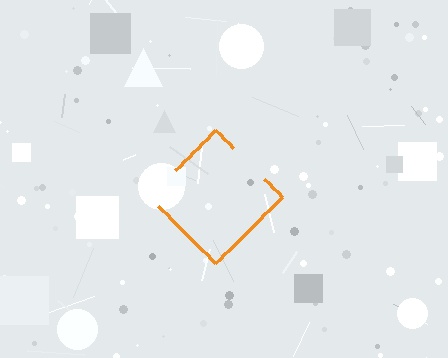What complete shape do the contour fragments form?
The contour fragments form a diamond.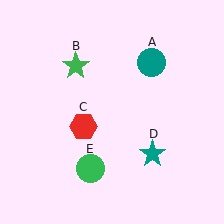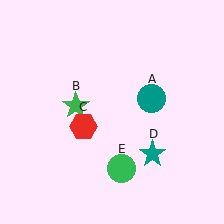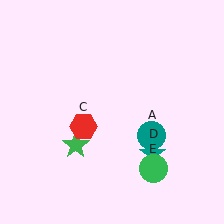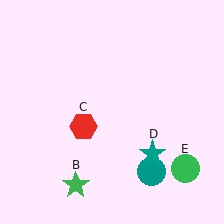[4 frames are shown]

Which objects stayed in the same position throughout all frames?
Red hexagon (object C) and teal star (object D) remained stationary.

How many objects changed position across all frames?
3 objects changed position: teal circle (object A), green star (object B), green circle (object E).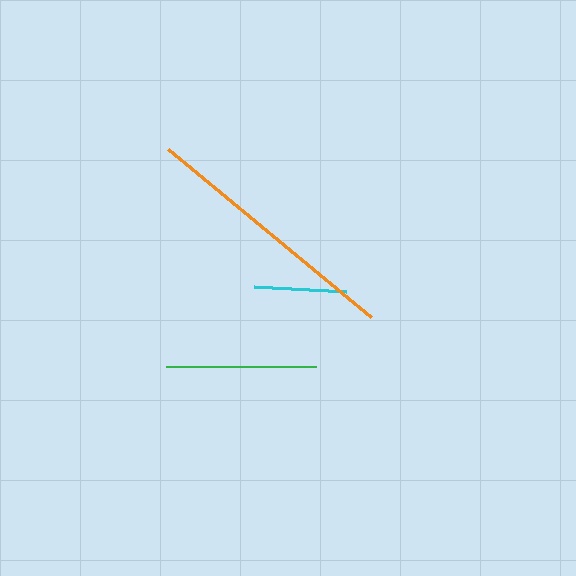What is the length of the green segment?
The green segment is approximately 149 pixels long.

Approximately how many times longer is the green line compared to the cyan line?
The green line is approximately 1.6 times the length of the cyan line.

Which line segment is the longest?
The orange line is the longest at approximately 263 pixels.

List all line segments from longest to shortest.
From longest to shortest: orange, green, cyan.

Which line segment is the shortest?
The cyan line is the shortest at approximately 92 pixels.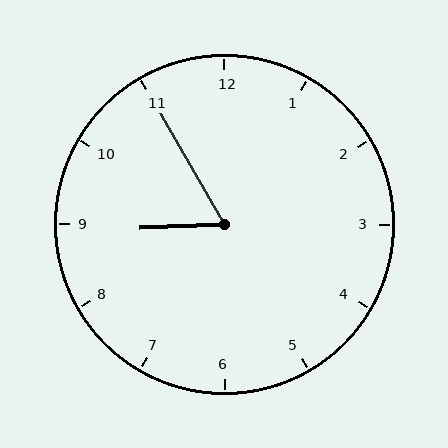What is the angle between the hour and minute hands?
Approximately 62 degrees.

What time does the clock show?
8:55.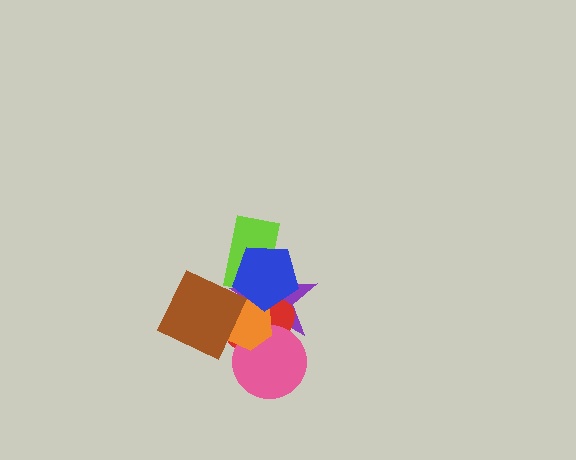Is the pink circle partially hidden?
Yes, it is partially covered by another shape.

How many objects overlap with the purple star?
6 objects overlap with the purple star.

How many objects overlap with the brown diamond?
3 objects overlap with the brown diamond.